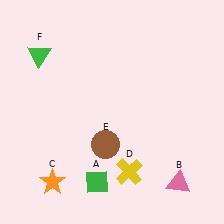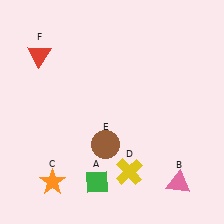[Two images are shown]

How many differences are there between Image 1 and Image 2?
There is 1 difference between the two images.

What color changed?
The triangle (F) changed from green in Image 1 to red in Image 2.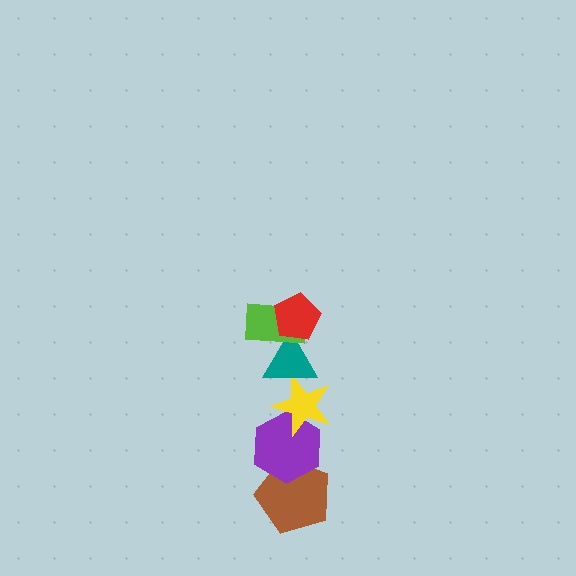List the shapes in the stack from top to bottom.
From top to bottom: the red pentagon, the lime rectangle, the teal triangle, the yellow star, the purple hexagon, the brown pentagon.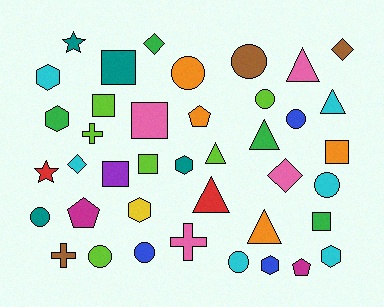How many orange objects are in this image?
There are 4 orange objects.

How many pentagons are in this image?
There are 3 pentagons.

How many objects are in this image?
There are 40 objects.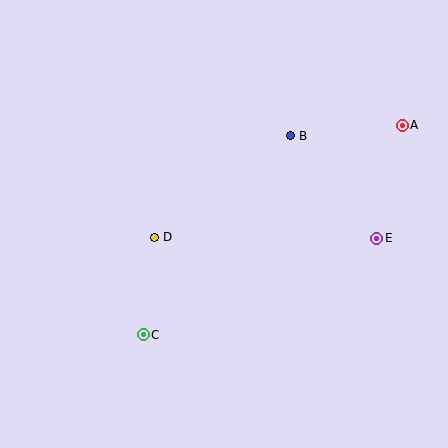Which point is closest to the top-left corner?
Point D is closest to the top-left corner.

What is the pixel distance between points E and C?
The distance between E and C is 253 pixels.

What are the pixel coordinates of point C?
Point C is at (143, 335).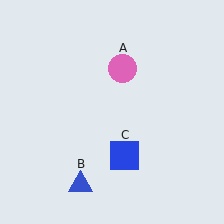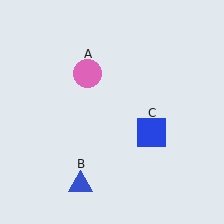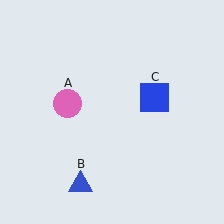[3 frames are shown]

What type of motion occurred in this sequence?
The pink circle (object A), blue square (object C) rotated counterclockwise around the center of the scene.